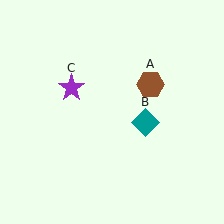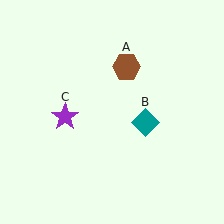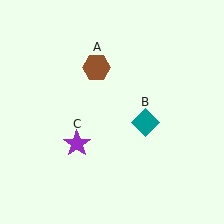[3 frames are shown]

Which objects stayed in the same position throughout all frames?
Teal diamond (object B) remained stationary.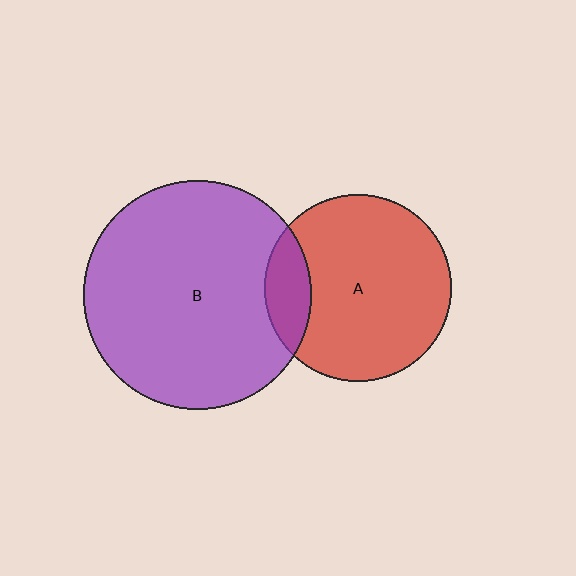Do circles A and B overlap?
Yes.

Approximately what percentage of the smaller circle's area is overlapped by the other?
Approximately 15%.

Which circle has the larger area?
Circle B (purple).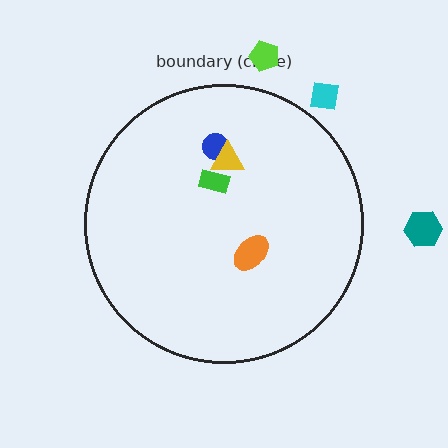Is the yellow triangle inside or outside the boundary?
Inside.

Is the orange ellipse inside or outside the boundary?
Inside.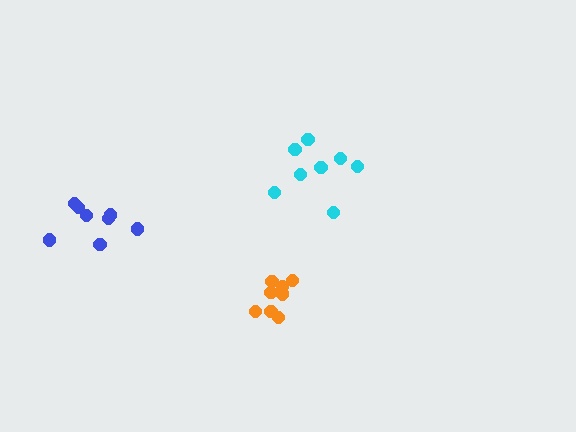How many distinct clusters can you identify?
There are 3 distinct clusters.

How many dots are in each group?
Group 1: 8 dots, Group 2: 8 dots, Group 3: 8 dots (24 total).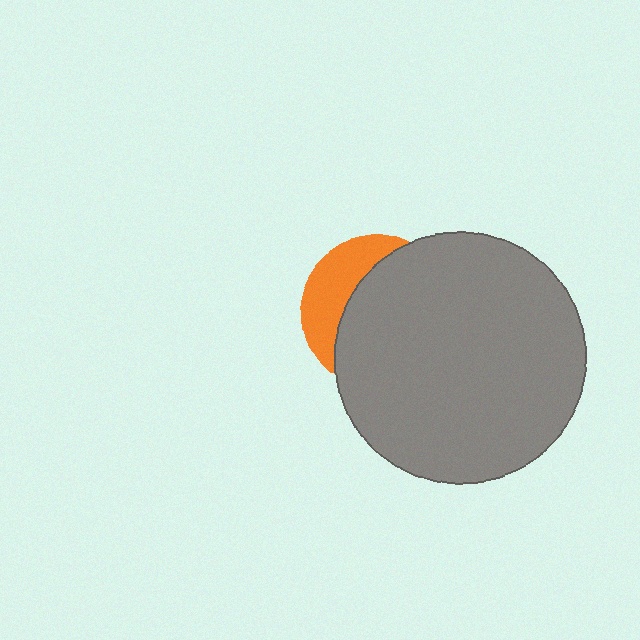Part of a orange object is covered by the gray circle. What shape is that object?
It is a circle.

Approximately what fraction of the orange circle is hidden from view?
Roughly 69% of the orange circle is hidden behind the gray circle.